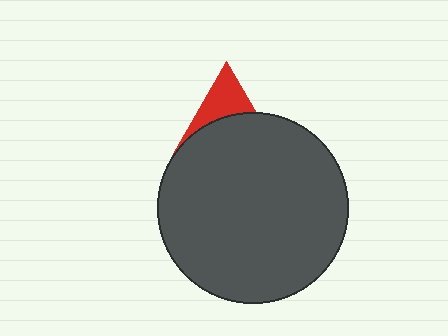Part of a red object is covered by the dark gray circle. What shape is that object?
It is a triangle.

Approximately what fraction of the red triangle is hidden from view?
Roughly 61% of the red triangle is hidden behind the dark gray circle.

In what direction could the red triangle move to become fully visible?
The red triangle could move up. That would shift it out from behind the dark gray circle entirely.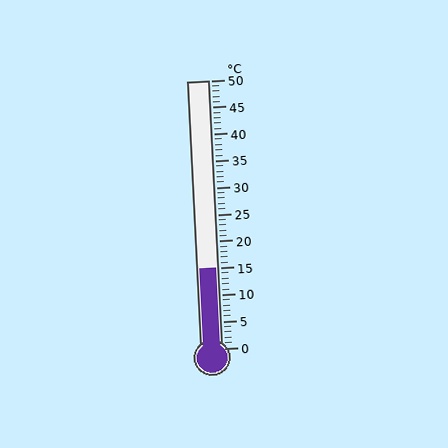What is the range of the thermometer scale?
The thermometer scale ranges from 0°C to 50°C.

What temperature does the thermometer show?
The thermometer shows approximately 15°C.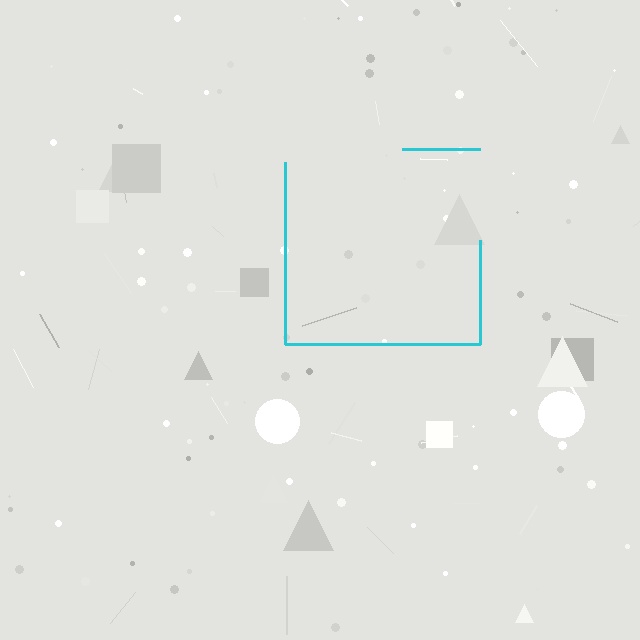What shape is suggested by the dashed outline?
The dashed outline suggests a square.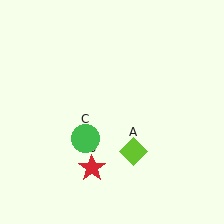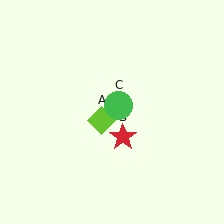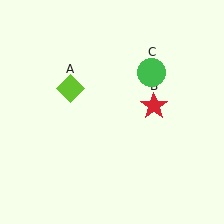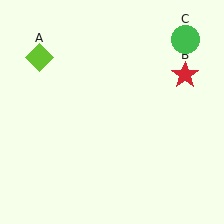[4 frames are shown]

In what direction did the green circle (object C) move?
The green circle (object C) moved up and to the right.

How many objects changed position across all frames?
3 objects changed position: lime diamond (object A), red star (object B), green circle (object C).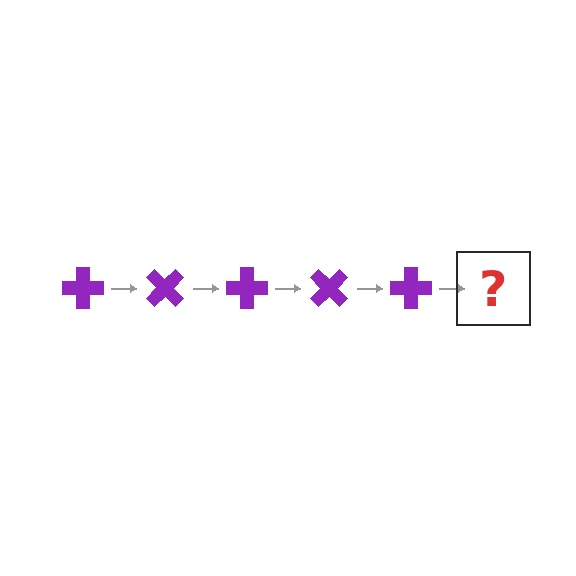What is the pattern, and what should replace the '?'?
The pattern is that the cross rotates 45 degrees each step. The '?' should be a purple cross rotated 225 degrees.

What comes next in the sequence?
The next element should be a purple cross rotated 225 degrees.